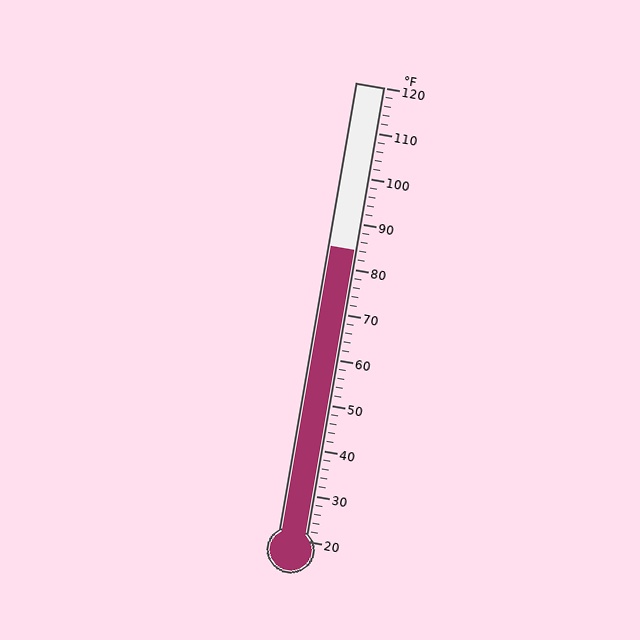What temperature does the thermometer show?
The thermometer shows approximately 84°F.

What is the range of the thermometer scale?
The thermometer scale ranges from 20°F to 120°F.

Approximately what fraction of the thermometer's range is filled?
The thermometer is filled to approximately 65% of its range.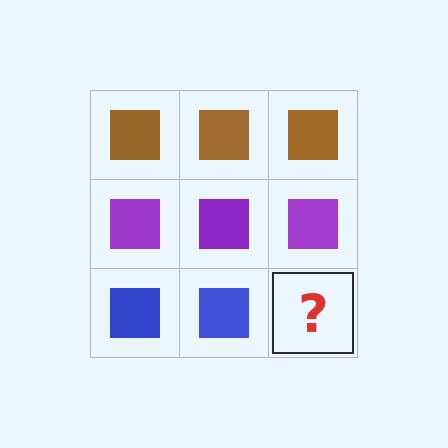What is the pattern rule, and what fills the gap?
The rule is that each row has a consistent color. The gap should be filled with a blue square.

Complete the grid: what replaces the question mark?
The question mark should be replaced with a blue square.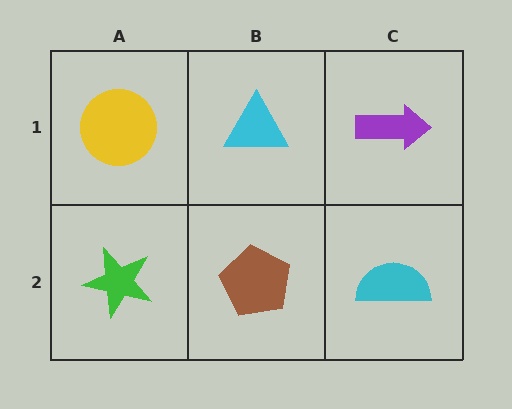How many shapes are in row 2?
3 shapes.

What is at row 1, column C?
A purple arrow.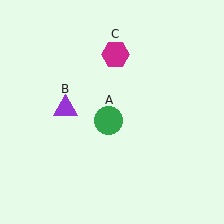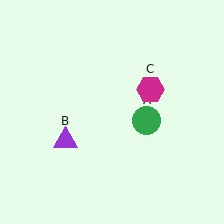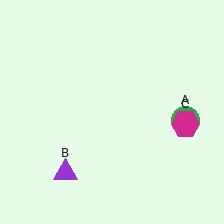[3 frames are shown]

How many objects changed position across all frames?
3 objects changed position: green circle (object A), purple triangle (object B), magenta hexagon (object C).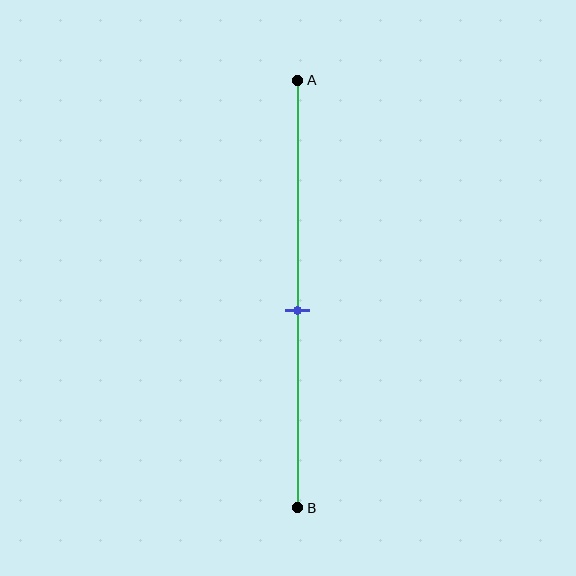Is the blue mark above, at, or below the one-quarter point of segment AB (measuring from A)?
The blue mark is below the one-quarter point of segment AB.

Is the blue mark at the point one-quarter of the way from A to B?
No, the mark is at about 55% from A, not at the 25% one-quarter point.